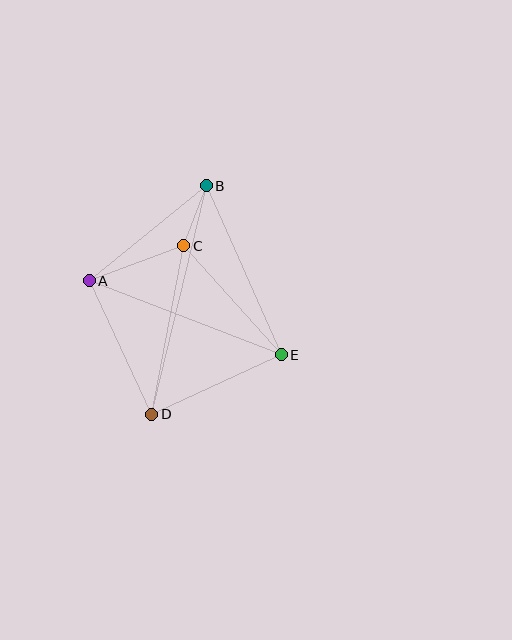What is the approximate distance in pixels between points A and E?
The distance between A and E is approximately 206 pixels.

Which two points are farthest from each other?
Points B and D are farthest from each other.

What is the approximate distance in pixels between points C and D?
The distance between C and D is approximately 171 pixels.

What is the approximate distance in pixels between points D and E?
The distance between D and E is approximately 142 pixels.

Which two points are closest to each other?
Points B and C are closest to each other.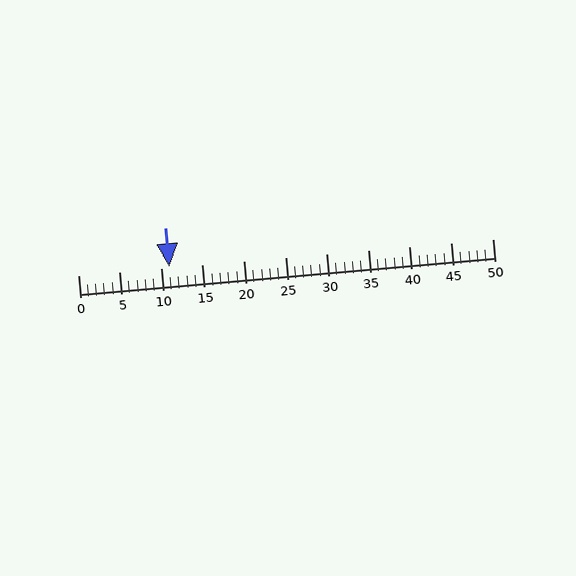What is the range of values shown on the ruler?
The ruler shows values from 0 to 50.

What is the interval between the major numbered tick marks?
The major tick marks are spaced 5 units apart.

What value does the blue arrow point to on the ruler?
The blue arrow points to approximately 11.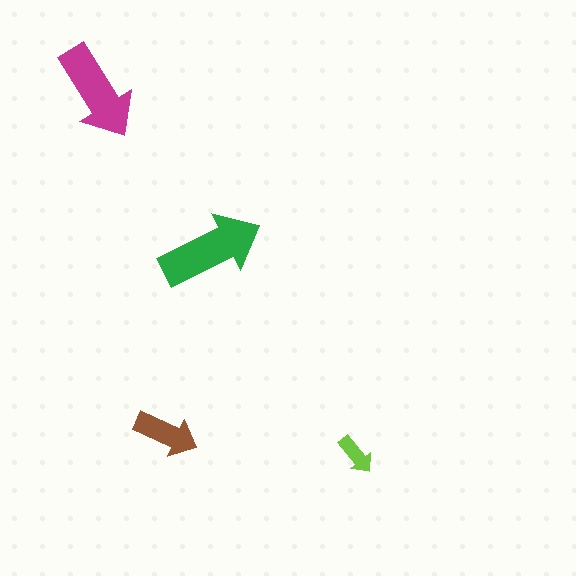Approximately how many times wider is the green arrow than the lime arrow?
About 2.5 times wider.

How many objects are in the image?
There are 4 objects in the image.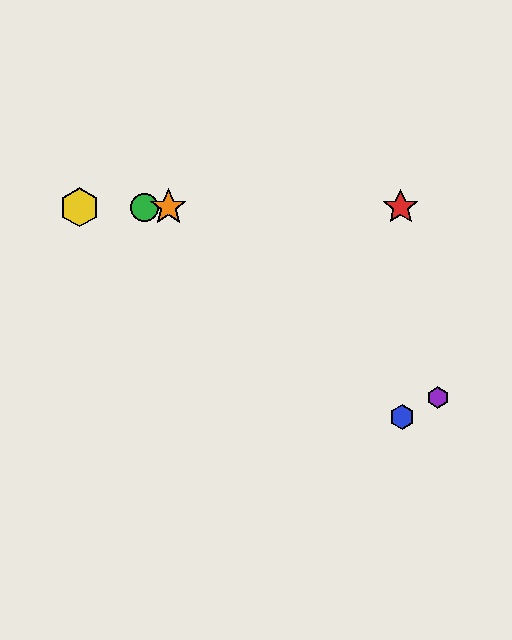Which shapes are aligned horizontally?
The red star, the green circle, the yellow hexagon, the orange star are aligned horizontally.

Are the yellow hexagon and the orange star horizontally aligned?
Yes, both are at y≈207.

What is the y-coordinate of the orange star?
The orange star is at y≈207.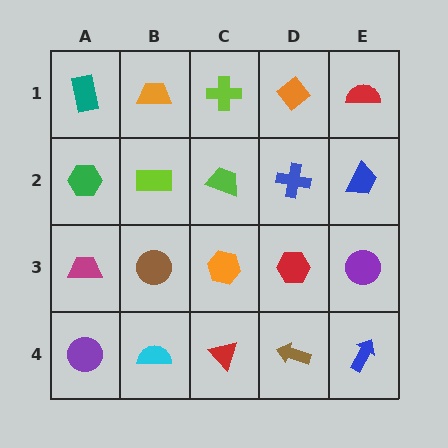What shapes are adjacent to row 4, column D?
A red hexagon (row 3, column D), a red triangle (row 4, column C), a blue arrow (row 4, column E).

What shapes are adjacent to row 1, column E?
A blue trapezoid (row 2, column E), an orange diamond (row 1, column D).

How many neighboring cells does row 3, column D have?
4.